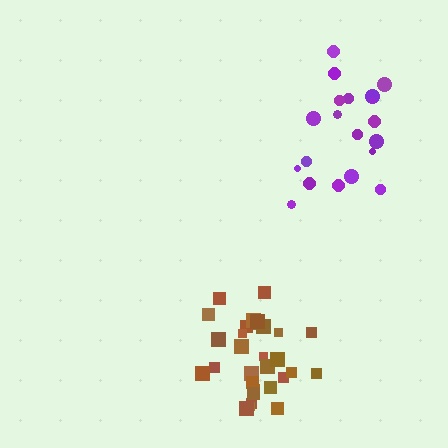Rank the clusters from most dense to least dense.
brown, purple.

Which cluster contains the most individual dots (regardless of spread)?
Brown (31).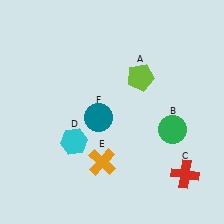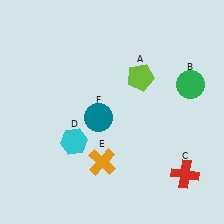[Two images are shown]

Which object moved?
The green circle (B) moved up.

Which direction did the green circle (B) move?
The green circle (B) moved up.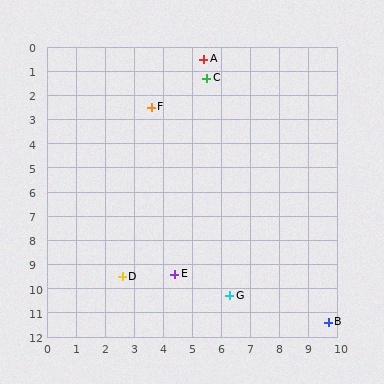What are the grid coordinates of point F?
Point F is at approximately (3.6, 2.5).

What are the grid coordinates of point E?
Point E is at approximately (4.4, 9.4).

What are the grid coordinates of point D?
Point D is at approximately (2.6, 9.5).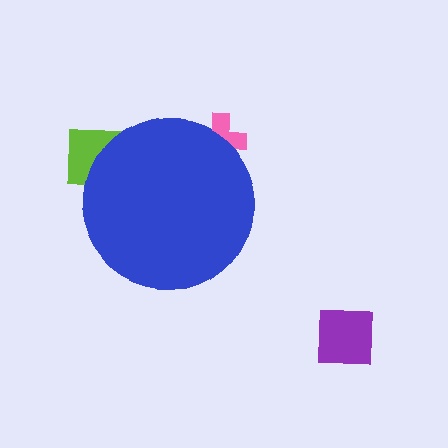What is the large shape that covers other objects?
A blue circle.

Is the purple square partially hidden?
No, the purple square is fully visible.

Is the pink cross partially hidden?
Yes, the pink cross is partially hidden behind the blue circle.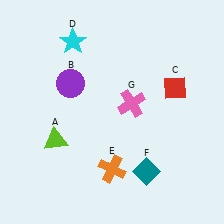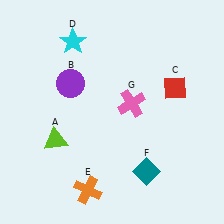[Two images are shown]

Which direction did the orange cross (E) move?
The orange cross (E) moved left.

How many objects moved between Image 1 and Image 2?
1 object moved between the two images.